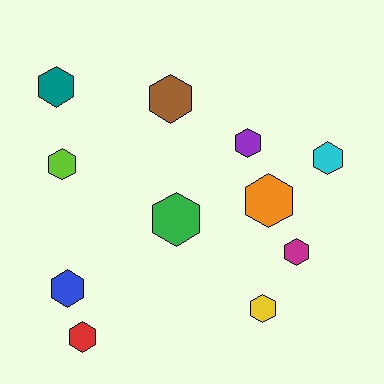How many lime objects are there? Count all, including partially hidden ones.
There is 1 lime object.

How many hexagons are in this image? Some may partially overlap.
There are 11 hexagons.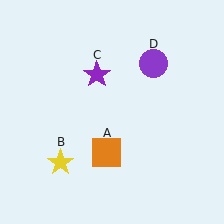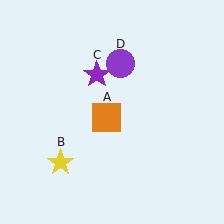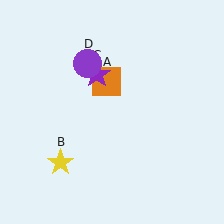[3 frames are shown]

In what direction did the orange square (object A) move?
The orange square (object A) moved up.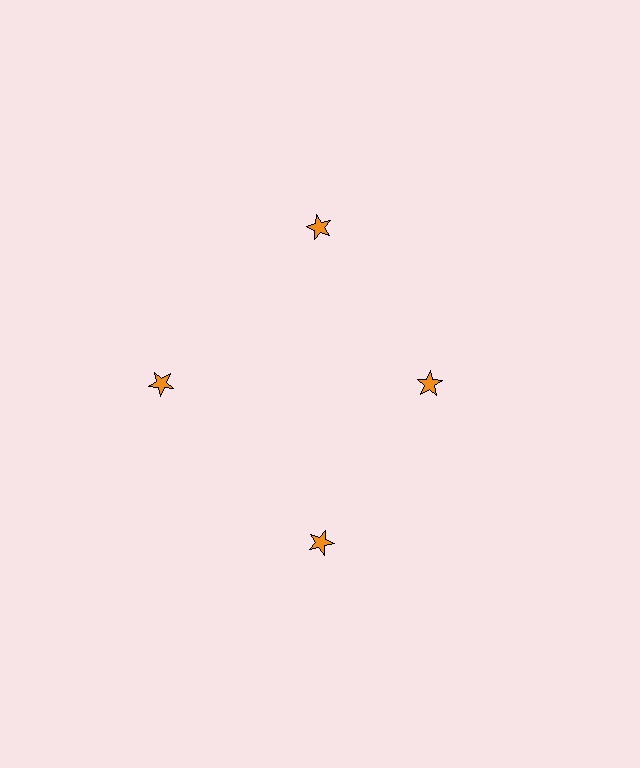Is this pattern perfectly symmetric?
No. The 4 orange stars are arranged in a ring, but one element near the 3 o'clock position is pulled inward toward the center, breaking the 4-fold rotational symmetry.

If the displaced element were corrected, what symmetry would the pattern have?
It would have 4-fold rotational symmetry — the pattern would map onto itself every 90 degrees.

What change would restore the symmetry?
The symmetry would be restored by moving it outward, back onto the ring so that all 4 stars sit at equal angles and equal distance from the center.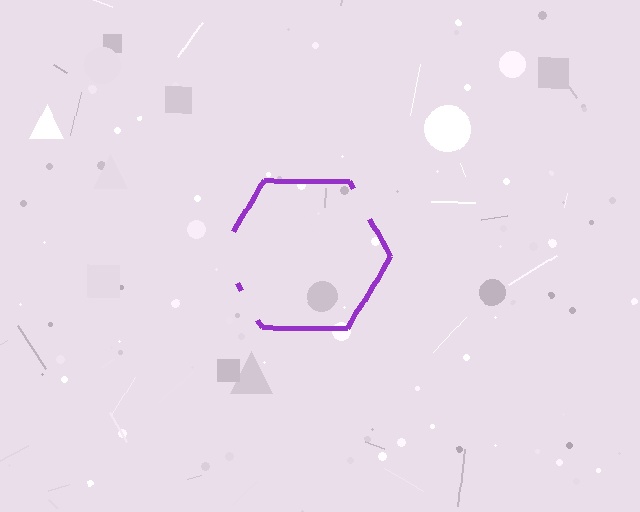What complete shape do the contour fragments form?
The contour fragments form a hexagon.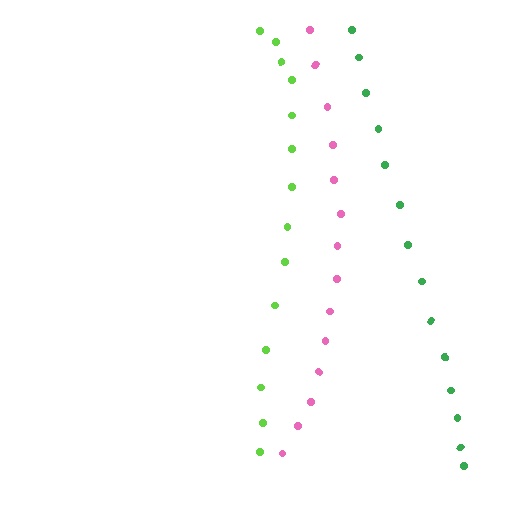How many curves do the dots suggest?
There are 3 distinct paths.